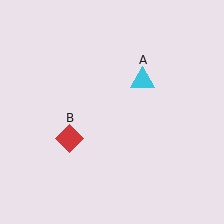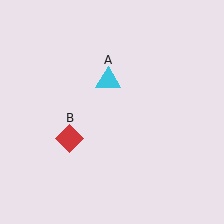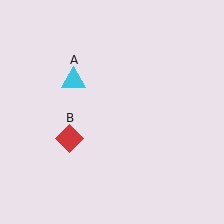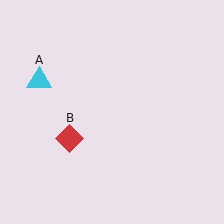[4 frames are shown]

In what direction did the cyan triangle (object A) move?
The cyan triangle (object A) moved left.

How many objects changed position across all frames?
1 object changed position: cyan triangle (object A).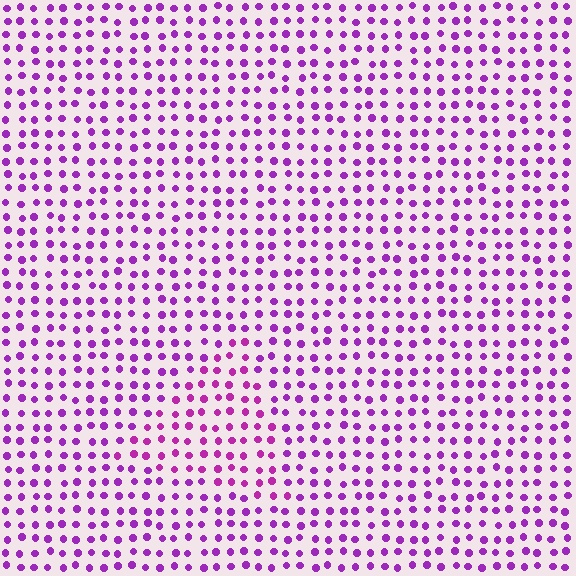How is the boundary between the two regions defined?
The boundary is defined purely by a slight shift in hue (about 19 degrees). Spacing, size, and orientation are identical on both sides.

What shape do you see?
I see a triangle.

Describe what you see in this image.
The image is filled with small purple elements in a uniform arrangement. A triangle-shaped region is visible where the elements are tinted to a slightly different hue, forming a subtle color boundary.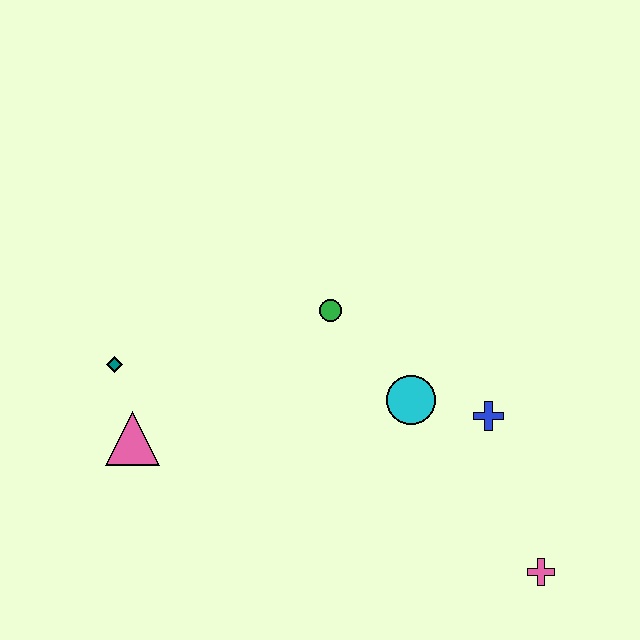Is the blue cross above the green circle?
No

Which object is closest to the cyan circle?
The blue cross is closest to the cyan circle.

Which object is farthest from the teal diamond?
The pink cross is farthest from the teal diamond.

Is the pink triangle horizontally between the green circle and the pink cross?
No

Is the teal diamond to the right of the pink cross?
No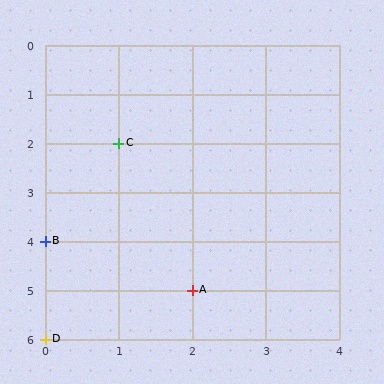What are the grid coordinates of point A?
Point A is at grid coordinates (2, 5).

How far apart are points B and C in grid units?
Points B and C are 1 column and 2 rows apart (about 2.2 grid units diagonally).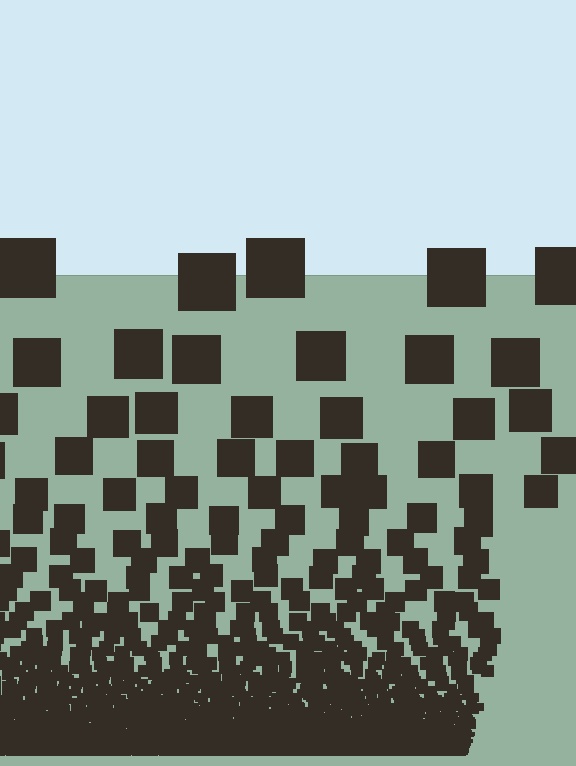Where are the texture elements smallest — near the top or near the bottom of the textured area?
Near the bottom.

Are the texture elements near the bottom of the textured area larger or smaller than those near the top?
Smaller. The gradient is inverted — elements near the bottom are smaller and denser.